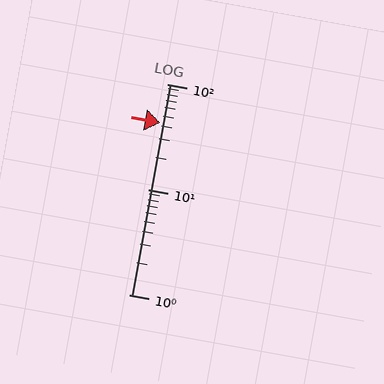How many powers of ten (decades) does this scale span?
The scale spans 2 decades, from 1 to 100.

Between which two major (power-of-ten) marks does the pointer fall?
The pointer is between 10 and 100.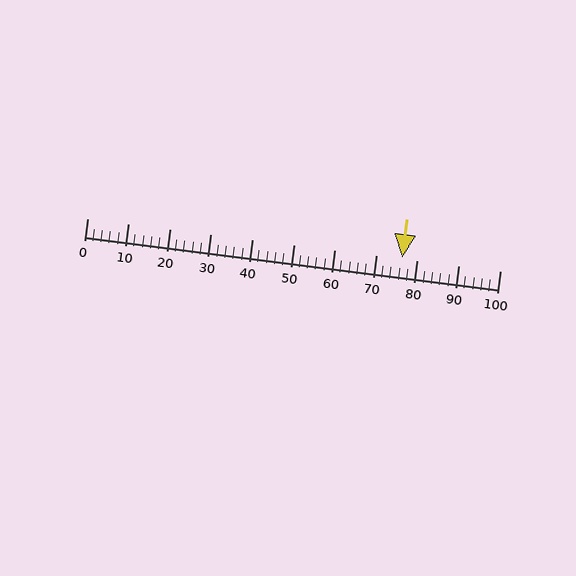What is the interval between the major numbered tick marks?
The major tick marks are spaced 10 units apart.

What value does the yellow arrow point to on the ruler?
The yellow arrow points to approximately 76.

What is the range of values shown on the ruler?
The ruler shows values from 0 to 100.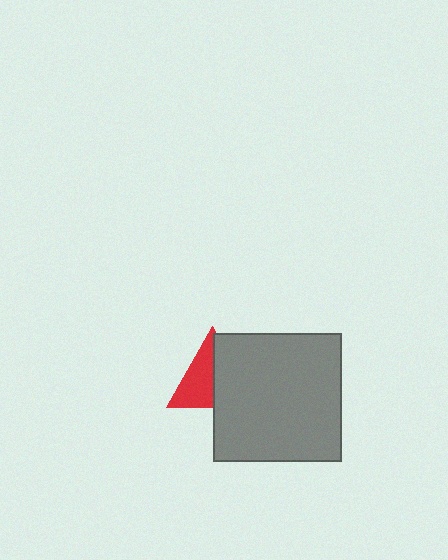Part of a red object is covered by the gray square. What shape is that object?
It is a triangle.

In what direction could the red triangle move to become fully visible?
The red triangle could move left. That would shift it out from behind the gray square entirely.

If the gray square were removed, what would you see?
You would see the complete red triangle.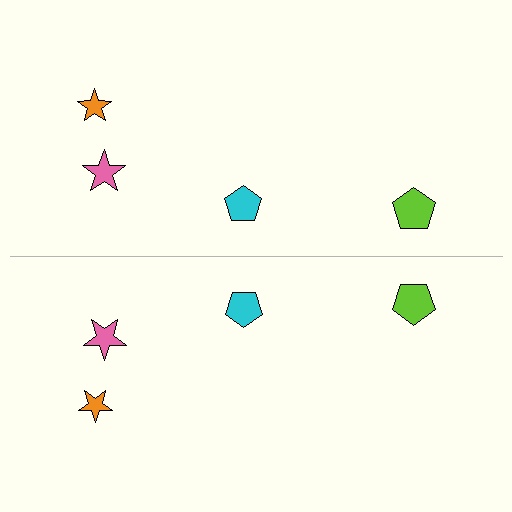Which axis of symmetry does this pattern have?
The pattern has a horizontal axis of symmetry running through the center of the image.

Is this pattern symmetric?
Yes, this pattern has bilateral (reflection) symmetry.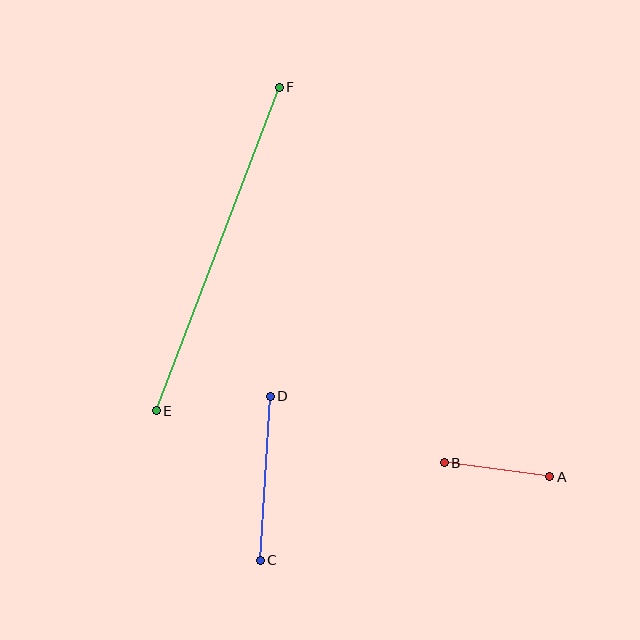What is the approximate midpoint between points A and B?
The midpoint is at approximately (497, 470) pixels.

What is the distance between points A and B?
The distance is approximately 106 pixels.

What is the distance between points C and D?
The distance is approximately 165 pixels.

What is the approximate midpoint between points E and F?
The midpoint is at approximately (218, 249) pixels.